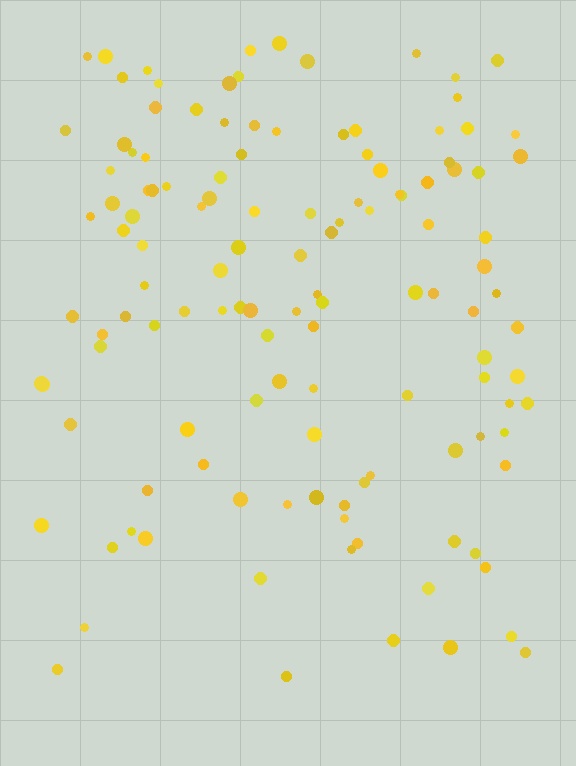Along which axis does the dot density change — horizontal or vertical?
Vertical.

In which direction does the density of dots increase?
From bottom to top, with the top side densest.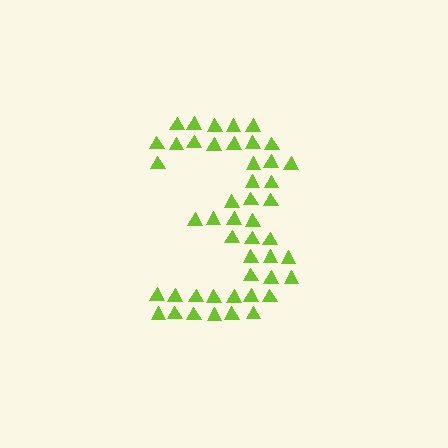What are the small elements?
The small elements are triangles.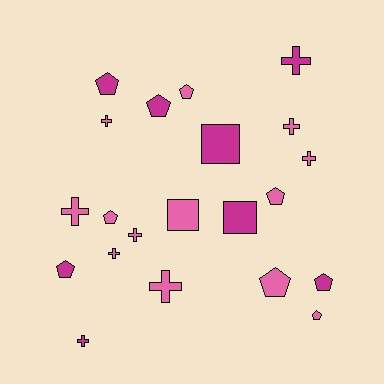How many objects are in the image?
There are 21 objects.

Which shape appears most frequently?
Pentagon, with 9 objects.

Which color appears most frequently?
Pink, with 13 objects.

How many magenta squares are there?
There are 2 magenta squares.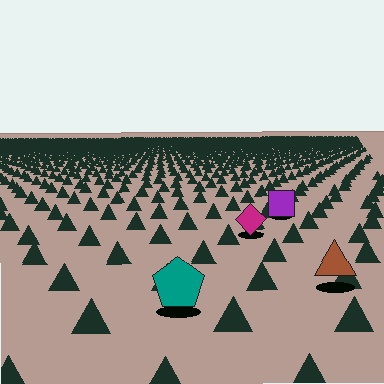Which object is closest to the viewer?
The teal pentagon is closest. The texture marks near it are larger and more spread out.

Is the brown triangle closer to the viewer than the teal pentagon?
No. The teal pentagon is closer — you can tell from the texture gradient: the ground texture is coarser near it.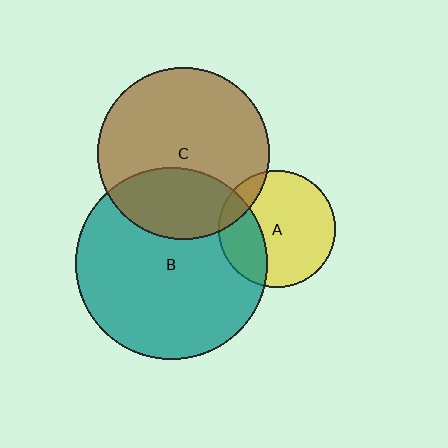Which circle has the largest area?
Circle B (teal).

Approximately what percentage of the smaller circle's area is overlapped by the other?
Approximately 10%.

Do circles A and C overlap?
Yes.